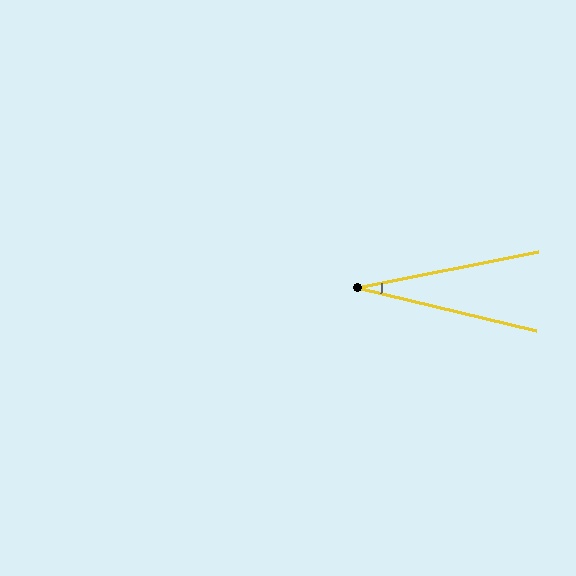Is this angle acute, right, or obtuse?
It is acute.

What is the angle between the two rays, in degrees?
Approximately 25 degrees.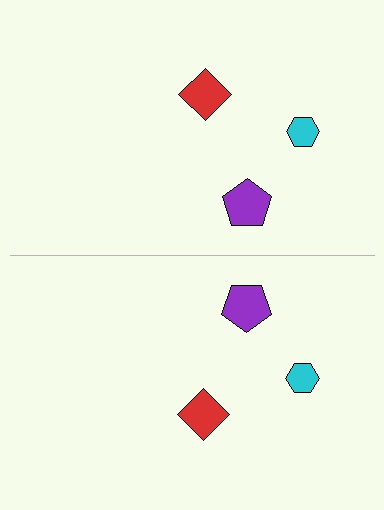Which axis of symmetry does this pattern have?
The pattern has a horizontal axis of symmetry running through the center of the image.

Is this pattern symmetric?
Yes, this pattern has bilateral (reflection) symmetry.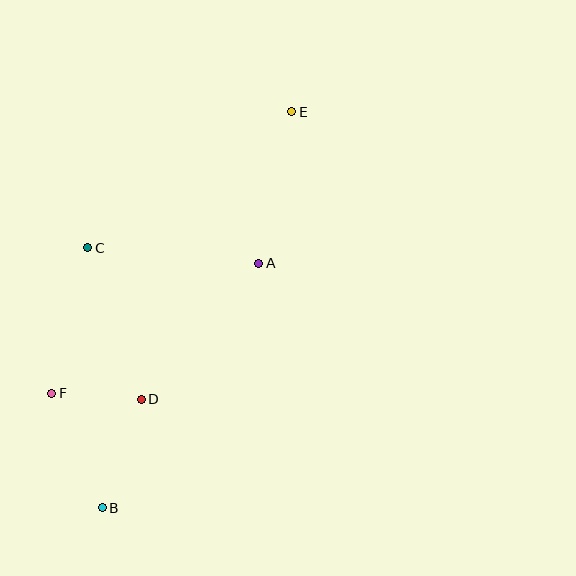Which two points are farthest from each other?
Points B and E are farthest from each other.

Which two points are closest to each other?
Points D and F are closest to each other.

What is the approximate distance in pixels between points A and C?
The distance between A and C is approximately 172 pixels.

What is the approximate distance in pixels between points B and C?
The distance between B and C is approximately 261 pixels.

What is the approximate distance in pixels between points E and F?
The distance between E and F is approximately 370 pixels.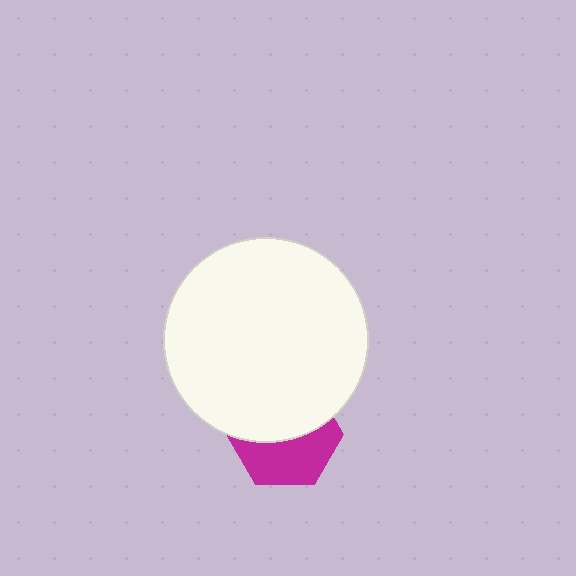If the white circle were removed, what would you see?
You would see the complete magenta hexagon.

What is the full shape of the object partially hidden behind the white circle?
The partially hidden object is a magenta hexagon.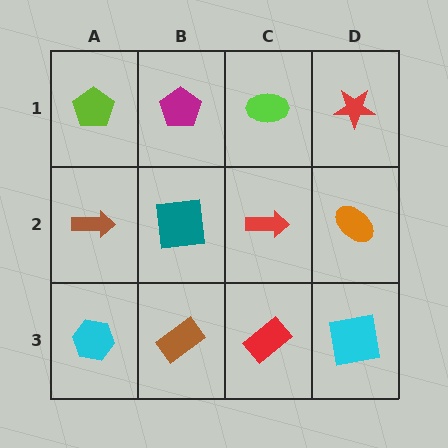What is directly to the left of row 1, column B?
A lime pentagon.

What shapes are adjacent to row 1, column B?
A teal square (row 2, column B), a lime pentagon (row 1, column A), a lime ellipse (row 1, column C).